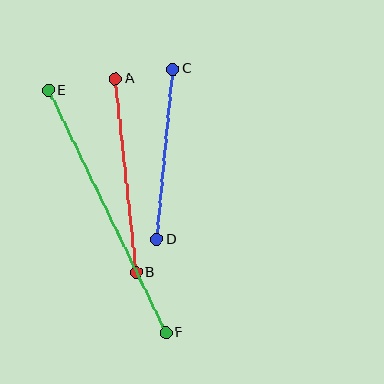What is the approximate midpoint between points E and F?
The midpoint is at approximately (107, 212) pixels.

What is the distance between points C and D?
The distance is approximately 171 pixels.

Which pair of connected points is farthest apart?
Points E and F are farthest apart.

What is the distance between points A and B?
The distance is approximately 194 pixels.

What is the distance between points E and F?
The distance is approximately 269 pixels.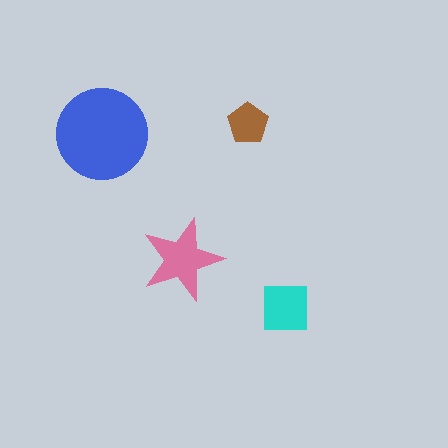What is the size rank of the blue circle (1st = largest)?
1st.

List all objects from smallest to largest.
The brown pentagon, the cyan square, the pink star, the blue circle.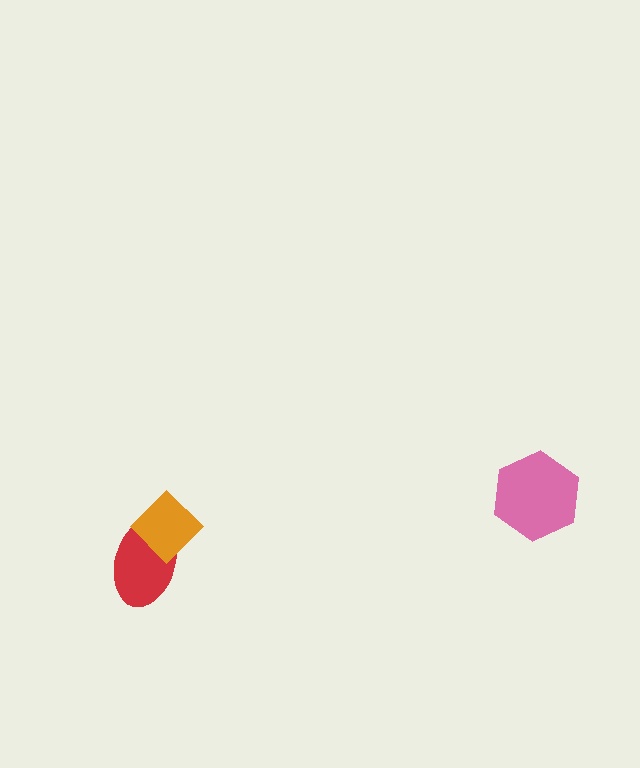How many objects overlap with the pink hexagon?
0 objects overlap with the pink hexagon.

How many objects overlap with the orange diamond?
1 object overlaps with the orange diamond.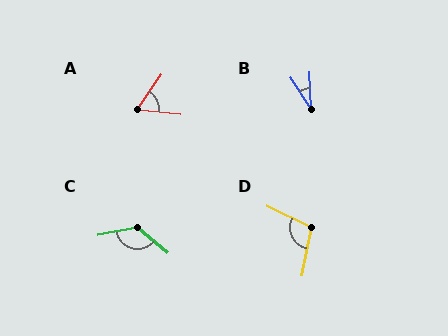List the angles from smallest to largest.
B (32°), A (61°), D (104°), C (128°).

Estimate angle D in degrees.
Approximately 104 degrees.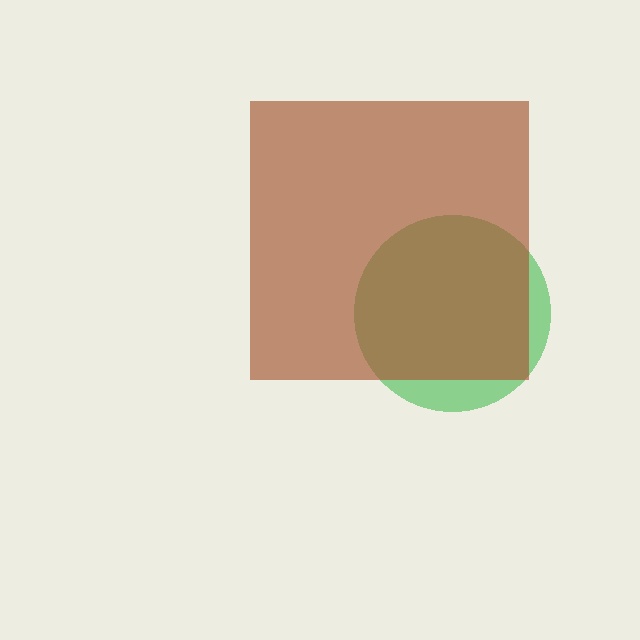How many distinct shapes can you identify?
There are 2 distinct shapes: a green circle, a brown square.